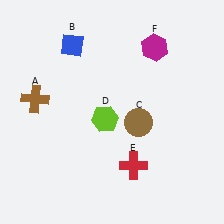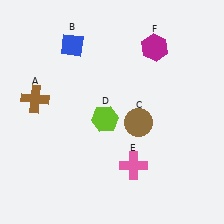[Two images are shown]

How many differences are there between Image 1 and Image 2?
There is 1 difference between the two images.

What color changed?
The cross (E) changed from red in Image 1 to pink in Image 2.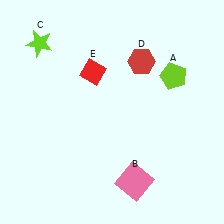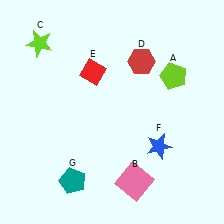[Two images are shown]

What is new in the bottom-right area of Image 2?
A blue star (F) was added in the bottom-right area of Image 2.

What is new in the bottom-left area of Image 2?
A teal pentagon (G) was added in the bottom-left area of Image 2.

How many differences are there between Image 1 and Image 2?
There are 2 differences between the two images.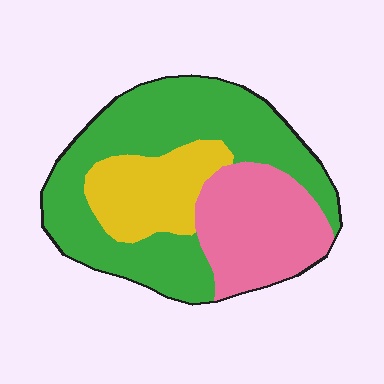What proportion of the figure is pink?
Pink covers around 25% of the figure.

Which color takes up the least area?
Yellow, at roughly 20%.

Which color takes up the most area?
Green, at roughly 55%.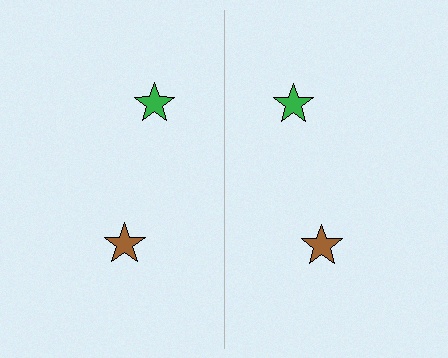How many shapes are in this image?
There are 4 shapes in this image.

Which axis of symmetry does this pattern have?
The pattern has a vertical axis of symmetry running through the center of the image.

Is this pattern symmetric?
Yes, this pattern has bilateral (reflection) symmetry.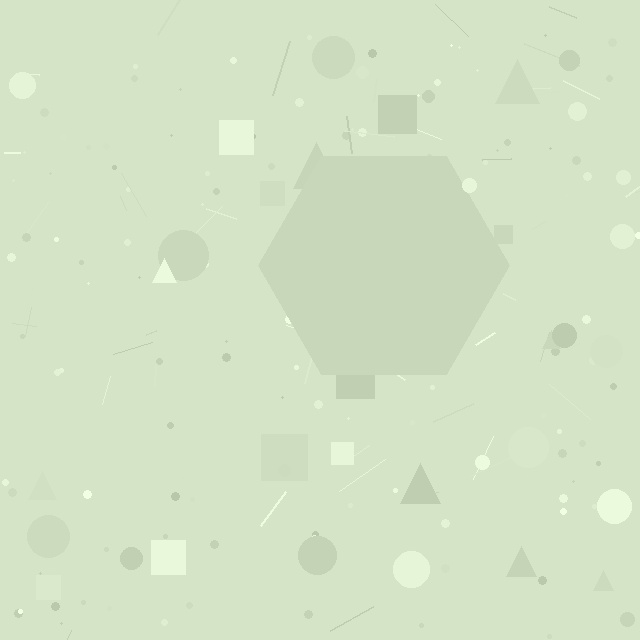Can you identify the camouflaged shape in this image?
The camouflaged shape is a hexagon.